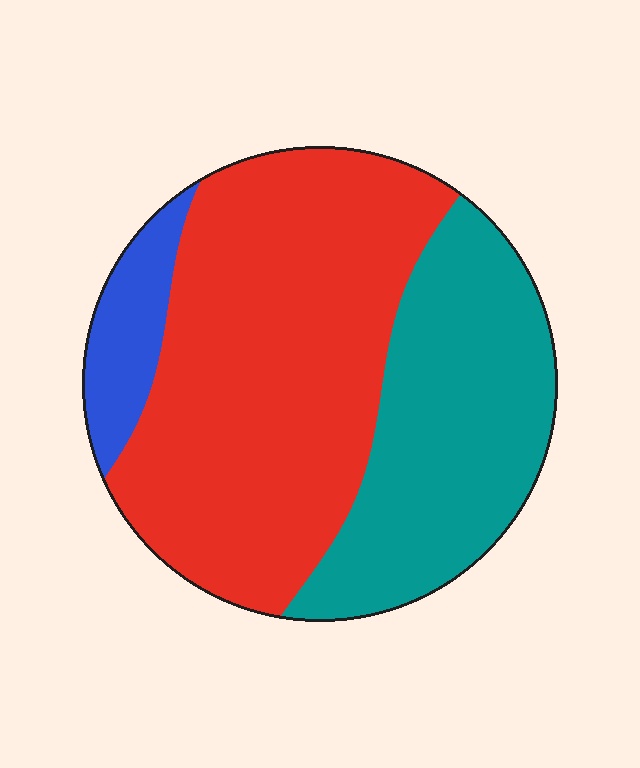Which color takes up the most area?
Red, at roughly 55%.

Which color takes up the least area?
Blue, at roughly 10%.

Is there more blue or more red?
Red.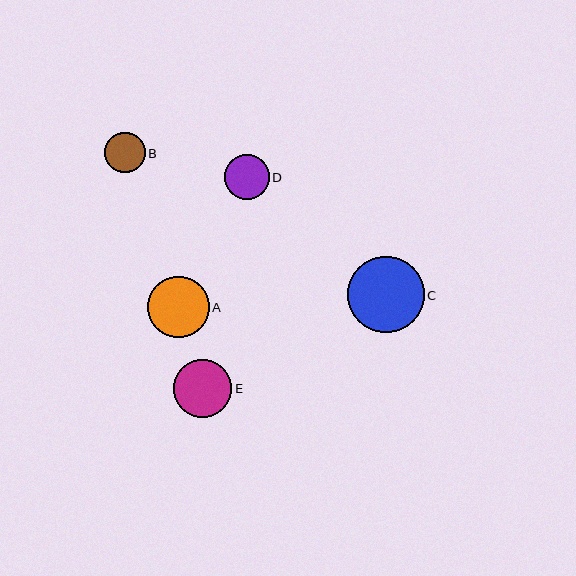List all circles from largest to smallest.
From largest to smallest: C, A, E, D, B.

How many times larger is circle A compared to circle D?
Circle A is approximately 1.4 times the size of circle D.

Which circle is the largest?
Circle C is the largest with a size of approximately 76 pixels.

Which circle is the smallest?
Circle B is the smallest with a size of approximately 40 pixels.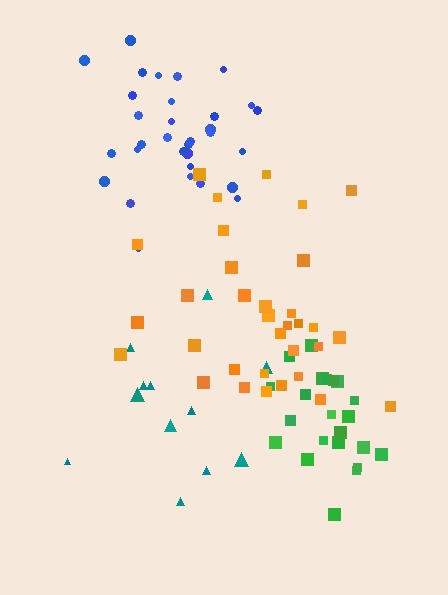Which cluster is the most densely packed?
Green.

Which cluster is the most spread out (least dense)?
Teal.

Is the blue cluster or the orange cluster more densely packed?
Blue.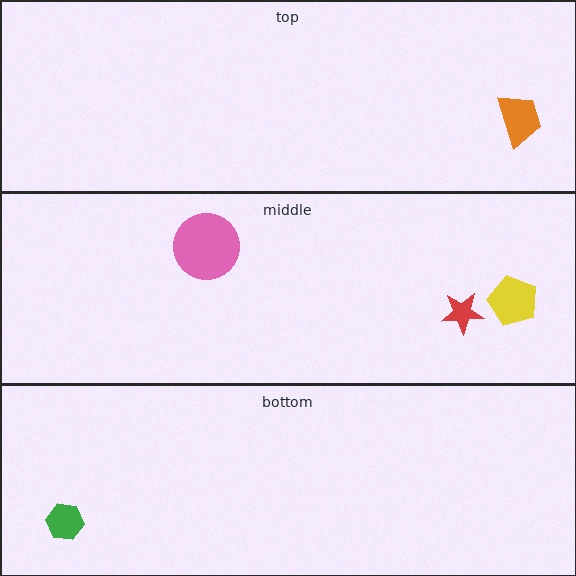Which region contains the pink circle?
The middle region.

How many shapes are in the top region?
1.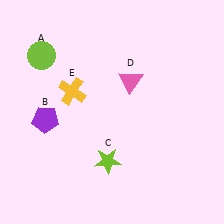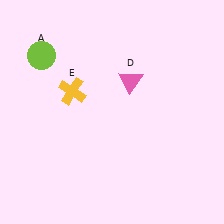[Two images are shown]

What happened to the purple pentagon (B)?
The purple pentagon (B) was removed in Image 2. It was in the bottom-left area of Image 1.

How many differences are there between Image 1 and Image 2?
There are 2 differences between the two images.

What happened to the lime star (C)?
The lime star (C) was removed in Image 2. It was in the bottom-left area of Image 1.